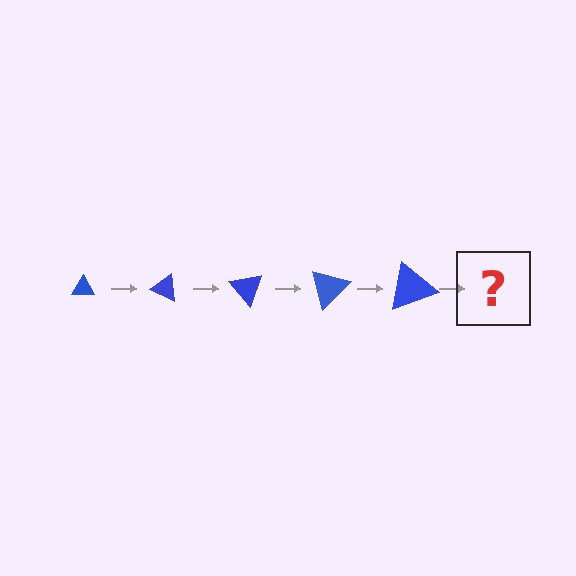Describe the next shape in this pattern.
It should be a triangle, larger than the previous one and rotated 125 degrees from the start.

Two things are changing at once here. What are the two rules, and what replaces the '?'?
The two rules are that the triangle grows larger each step and it rotates 25 degrees each step. The '?' should be a triangle, larger than the previous one and rotated 125 degrees from the start.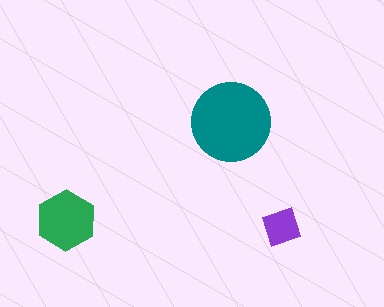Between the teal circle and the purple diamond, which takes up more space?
The teal circle.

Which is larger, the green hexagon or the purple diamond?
The green hexagon.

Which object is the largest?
The teal circle.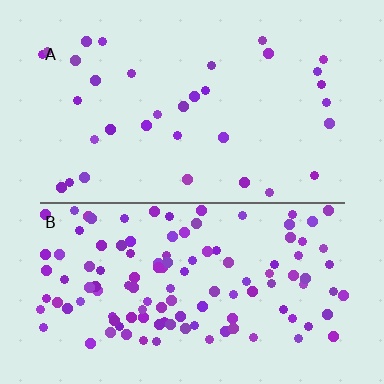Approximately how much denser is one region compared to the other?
Approximately 3.6× — region B over region A.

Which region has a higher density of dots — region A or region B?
B (the bottom).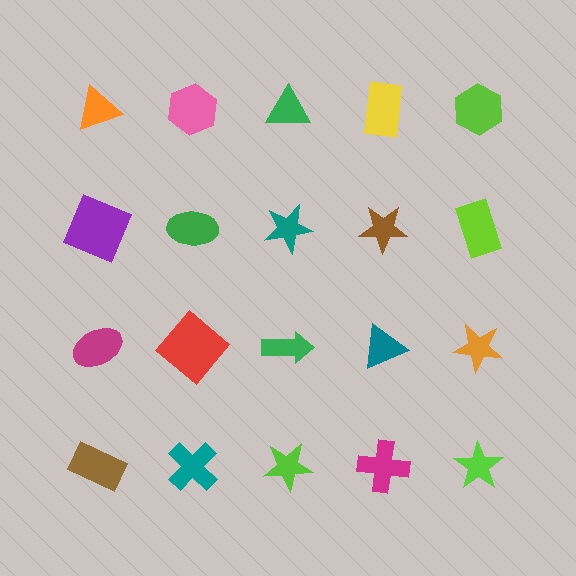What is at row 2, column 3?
A teal star.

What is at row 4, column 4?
A magenta cross.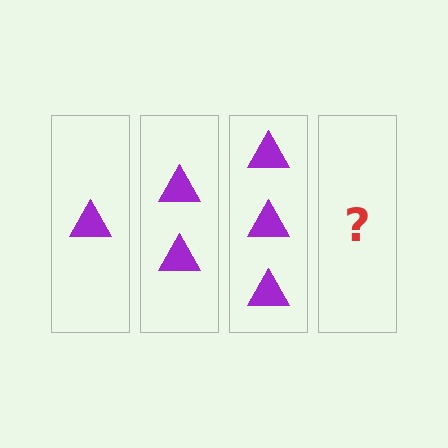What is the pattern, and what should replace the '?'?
The pattern is that each step adds one more triangle. The '?' should be 4 triangles.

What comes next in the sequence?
The next element should be 4 triangles.